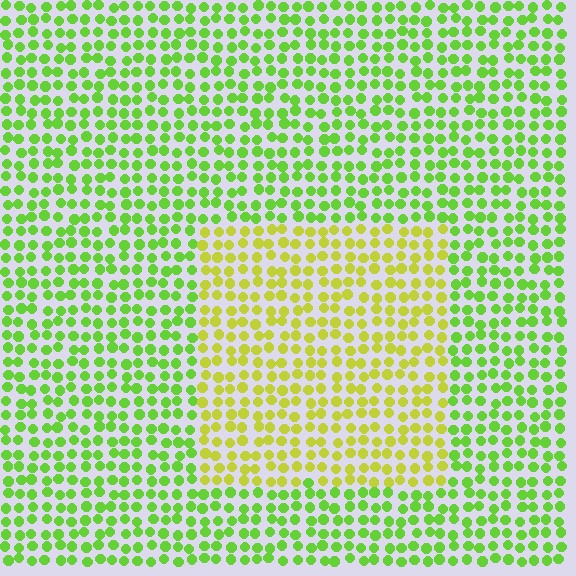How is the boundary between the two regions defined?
The boundary is defined purely by a slight shift in hue (about 35 degrees). Spacing, size, and orientation are identical on both sides.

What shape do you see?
I see a rectangle.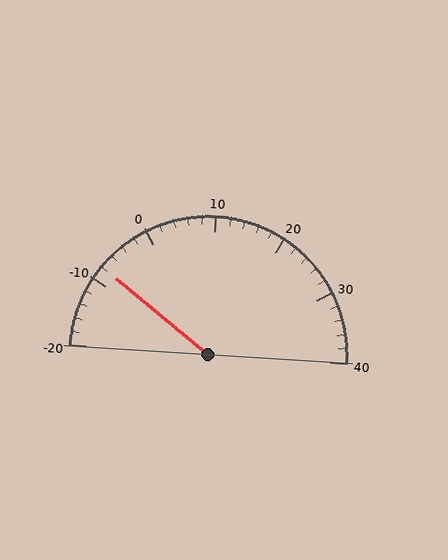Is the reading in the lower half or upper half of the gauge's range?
The reading is in the lower half of the range (-20 to 40).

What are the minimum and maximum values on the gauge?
The gauge ranges from -20 to 40.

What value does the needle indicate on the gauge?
The needle indicates approximately -8.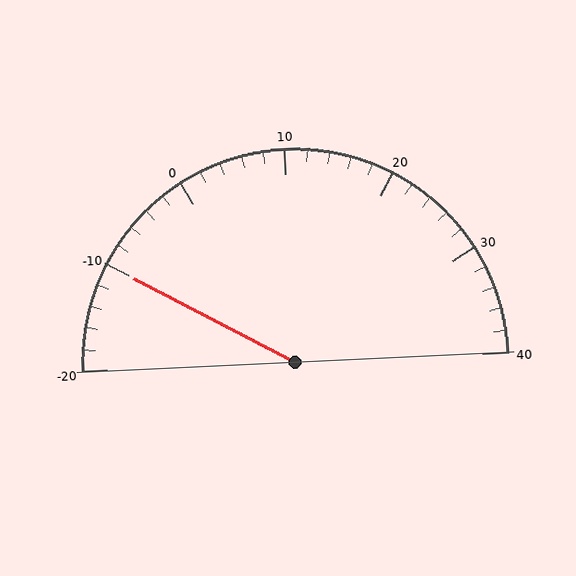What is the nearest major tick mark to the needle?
The nearest major tick mark is -10.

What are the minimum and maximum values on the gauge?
The gauge ranges from -20 to 40.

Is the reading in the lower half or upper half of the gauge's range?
The reading is in the lower half of the range (-20 to 40).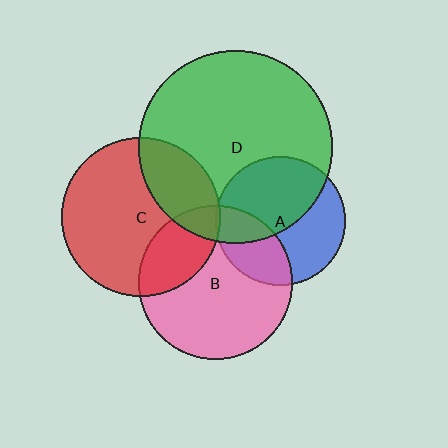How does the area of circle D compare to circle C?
Approximately 1.5 times.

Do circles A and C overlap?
Yes.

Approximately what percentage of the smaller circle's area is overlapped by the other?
Approximately 5%.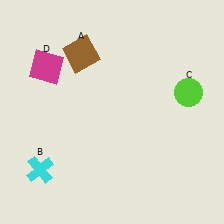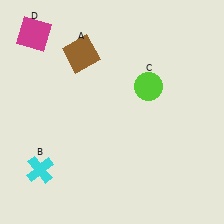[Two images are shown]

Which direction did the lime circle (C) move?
The lime circle (C) moved left.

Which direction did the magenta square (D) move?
The magenta square (D) moved up.